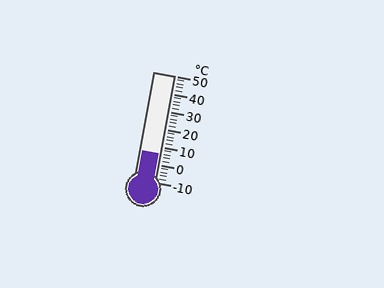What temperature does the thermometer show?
The thermometer shows approximately 6°C.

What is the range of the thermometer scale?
The thermometer scale ranges from -10°C to 50°C.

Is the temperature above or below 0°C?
The temperature is above 0°C.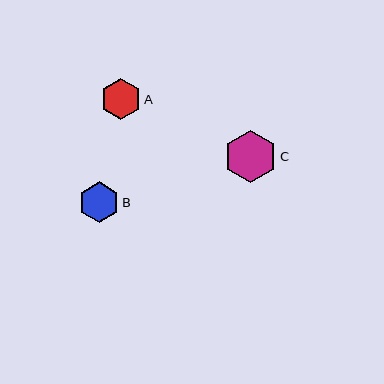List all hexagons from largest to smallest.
From largest to smallest: C, A, B.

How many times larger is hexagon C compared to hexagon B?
Hexagon C is approximately 1.3 times the size of hexagon B.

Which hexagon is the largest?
Hexagon C is the largest with a size of approximately 52 pixels.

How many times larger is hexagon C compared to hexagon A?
Hexagon C is approximately 1.3 times the size of hexagon A.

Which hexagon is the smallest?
Hexagon B is the smallest with a size of approximately 40 pixels.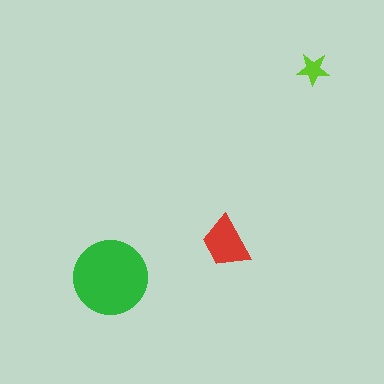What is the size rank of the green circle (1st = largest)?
1st.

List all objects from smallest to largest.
The lime star, the red trapezoid, the green circle.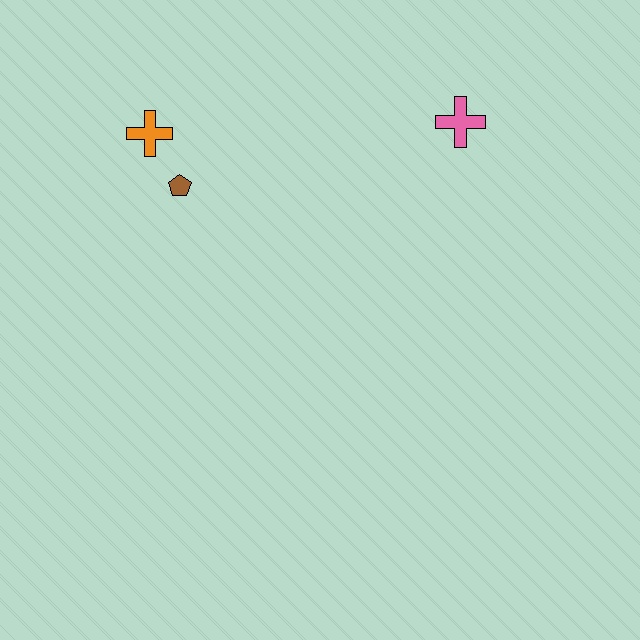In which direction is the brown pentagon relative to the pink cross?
The brown pentagon is to the left of the pink cross.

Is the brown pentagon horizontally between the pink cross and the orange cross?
Yes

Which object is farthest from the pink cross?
The orange cross is farthest from the pink cross.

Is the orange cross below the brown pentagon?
No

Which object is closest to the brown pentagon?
The orange cross is closest to the brown pentagon.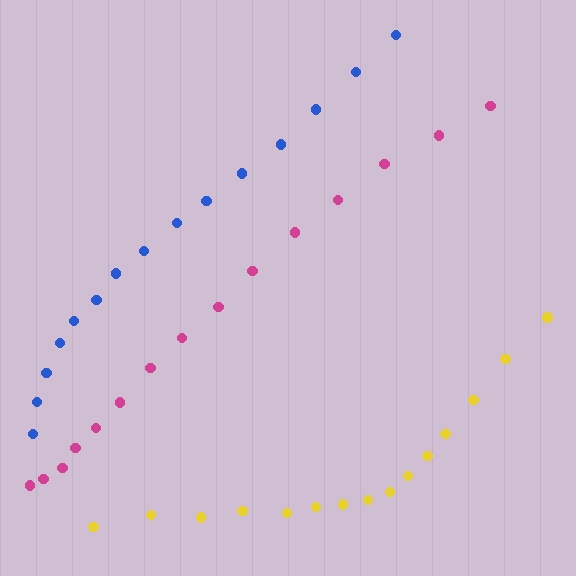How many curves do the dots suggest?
There are 3 distinct paths.